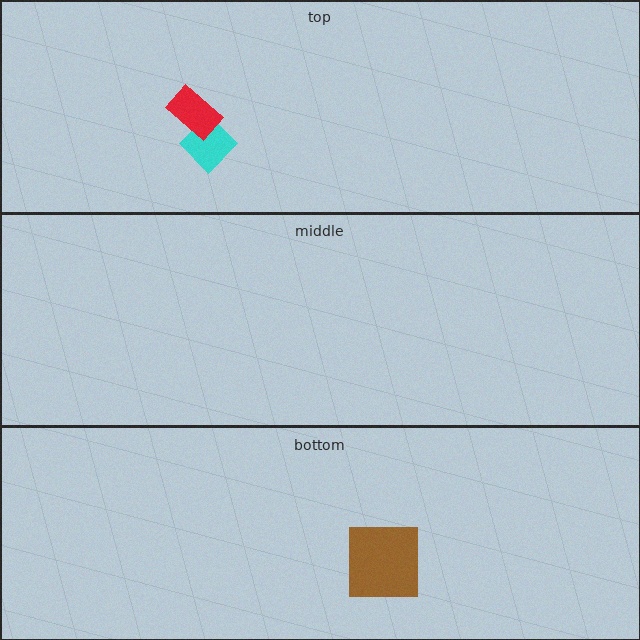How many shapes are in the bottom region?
1.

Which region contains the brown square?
The bottom region.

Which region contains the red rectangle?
The top region.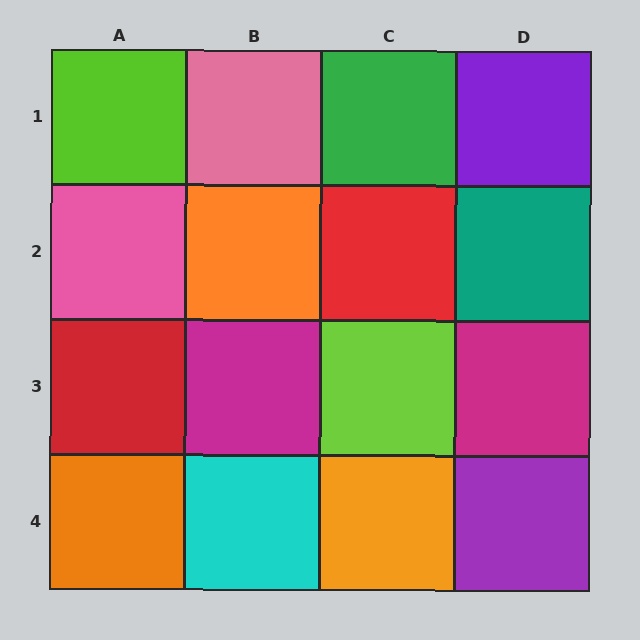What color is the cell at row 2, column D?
Teal.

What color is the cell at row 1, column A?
Lime.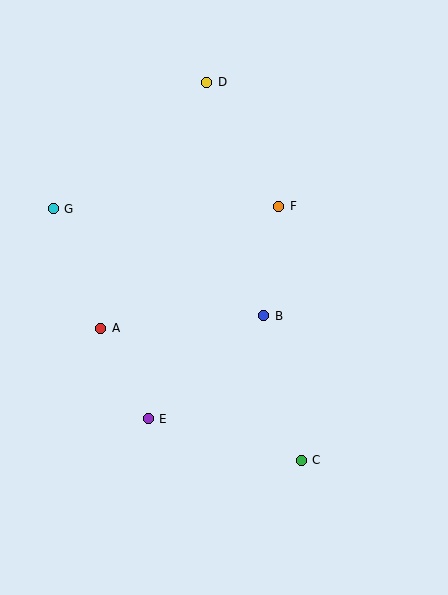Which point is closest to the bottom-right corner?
Point C is closest to the bottom-right corner.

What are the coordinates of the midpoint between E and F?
The midpoint between E and F is at (213, 312).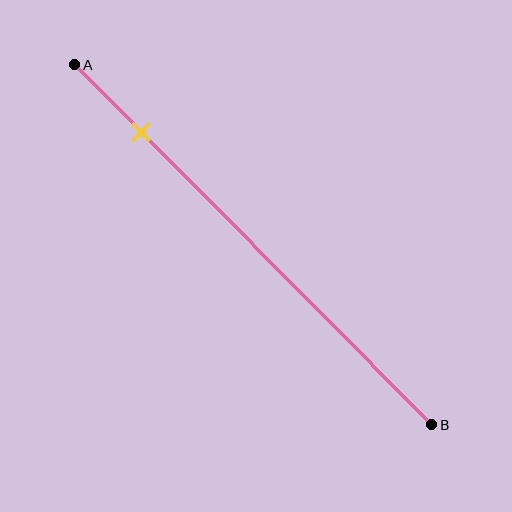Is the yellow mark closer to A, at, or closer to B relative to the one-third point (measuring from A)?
The yellow mark is closer to point A than the one-third point of segment AB.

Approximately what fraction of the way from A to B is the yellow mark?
The yellow mark is approximately 20% of the way from A to B.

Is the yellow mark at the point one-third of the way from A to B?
No, the mark is at about 20% from A, not at the 33% one-third point.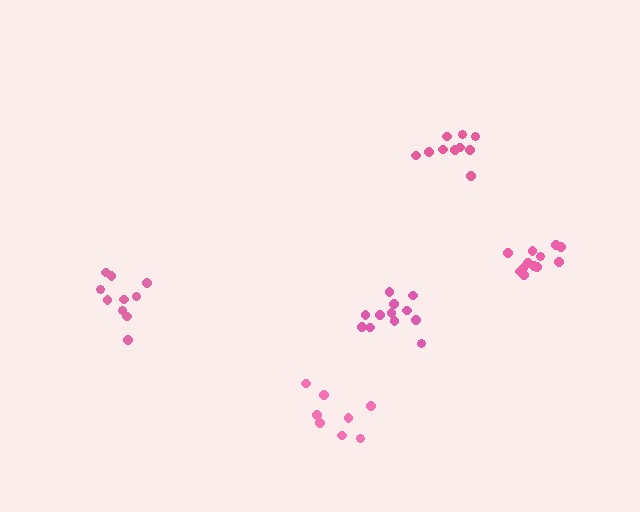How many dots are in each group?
Group 1: 12 dots, Group 2: 12 dots, Group 3: 10 dots, Group 4: 10 dots, Group 5: 8 dots (52 total).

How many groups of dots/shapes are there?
There are 5 groups.